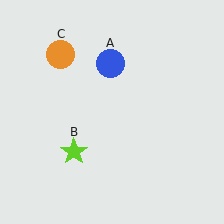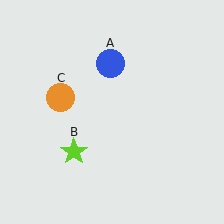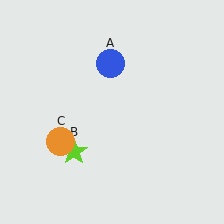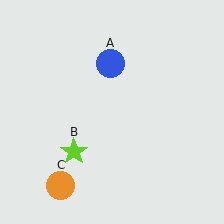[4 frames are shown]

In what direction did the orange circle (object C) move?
The orange circle (object C) moved down.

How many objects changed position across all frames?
1 object changed position: orange circle (object C).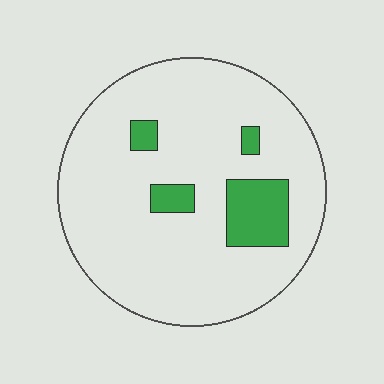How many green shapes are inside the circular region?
4.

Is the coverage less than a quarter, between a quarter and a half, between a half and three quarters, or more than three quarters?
Less than a quarter.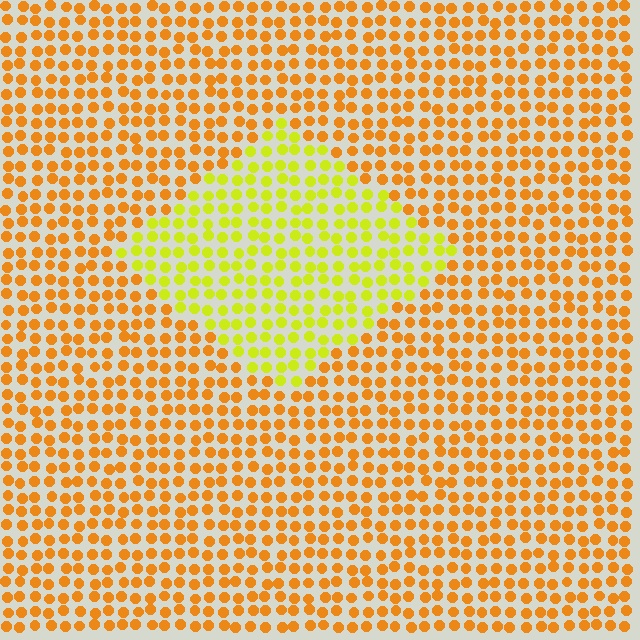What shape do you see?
I see a diamond.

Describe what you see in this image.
The image is filled with small orange elements in a uniform arrangement. A diamond-shaped region is visible where the elements are tinted to a slightly different hue, forming a subtle color boundary.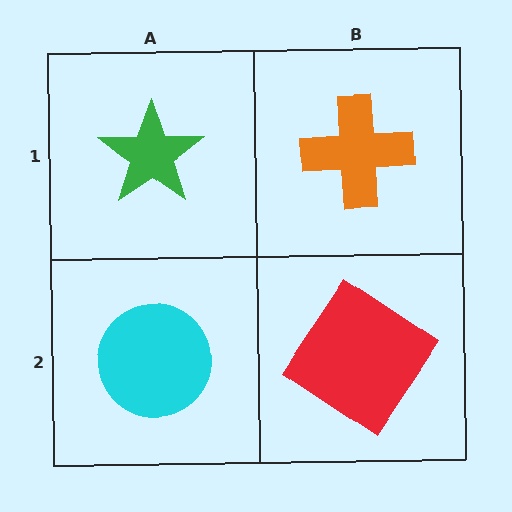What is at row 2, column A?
A cyan circle.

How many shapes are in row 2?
2 shapes.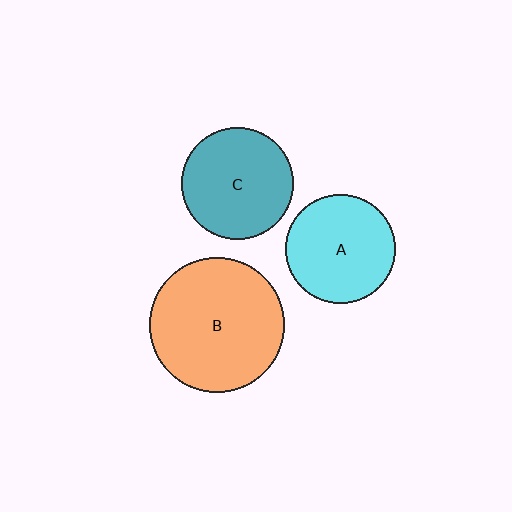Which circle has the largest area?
Circle B (orange).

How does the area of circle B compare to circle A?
Approximately 1.5 times.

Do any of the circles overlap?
No, none of the circles overlap.